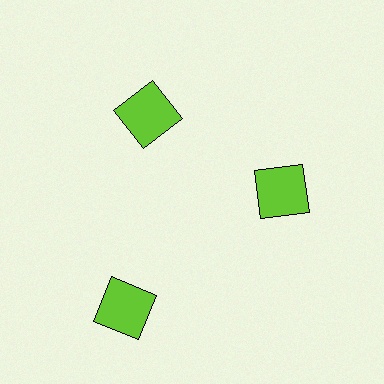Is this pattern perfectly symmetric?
No. The 3 lime squares are arranged in a ring, but one element near the 7 o'clock position is pushed outward from the center, breaking the 3-fold rotational symmetry.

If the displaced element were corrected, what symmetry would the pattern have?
It would have 3-fold rotational symmetry — the pattern would map onto itself every 120 degrees.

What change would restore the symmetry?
The symmetry would be restored by moving it inward, back onto the ring so that all 3 squares sit at equal angles and equal distance from the center.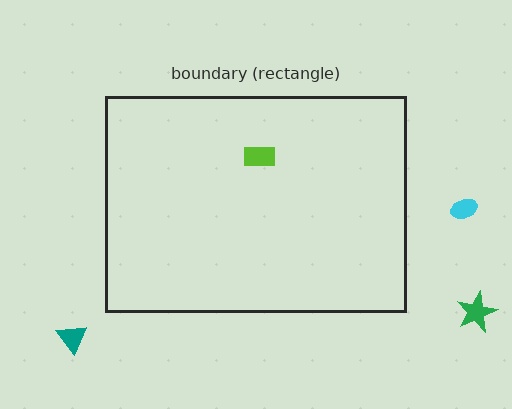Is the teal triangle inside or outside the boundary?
Outside.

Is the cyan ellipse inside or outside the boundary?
Outside.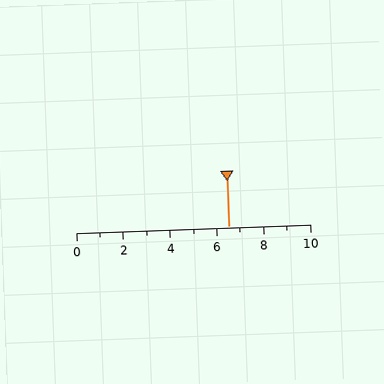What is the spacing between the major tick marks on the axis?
The major ticks are spaced 2 apart.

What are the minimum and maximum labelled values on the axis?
The axis runs from 0 to 10.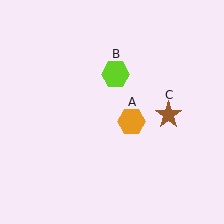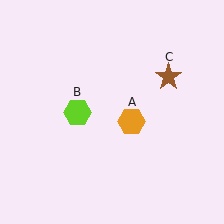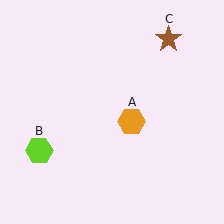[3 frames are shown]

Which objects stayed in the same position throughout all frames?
Orange hexagon (object A) remained stationary.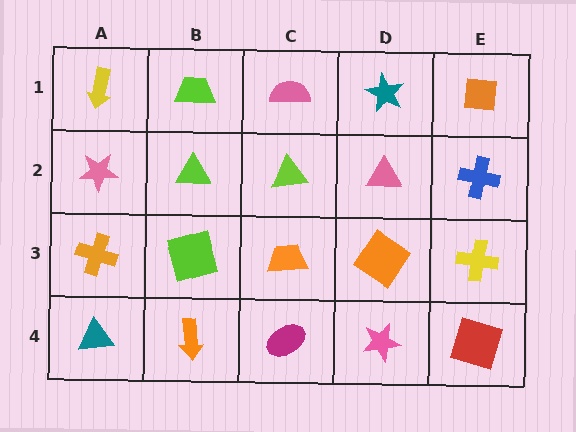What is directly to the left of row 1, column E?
A teal star.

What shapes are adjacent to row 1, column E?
A blue cross (row 2, column E), a teal star (row 1, column D).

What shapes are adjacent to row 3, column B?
A lime triangle (row 2, column B), an orange arrow (row 4, column B), an orange cross (row 3, column A), an orange trapezoid (row 3, column C).